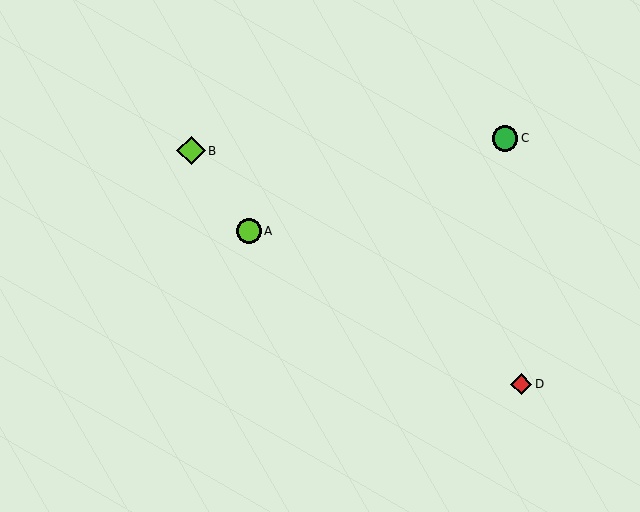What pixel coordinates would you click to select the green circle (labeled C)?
Click at (505, 138) to select the green circle C.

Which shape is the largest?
The lime diamond (labeled B) is the largest.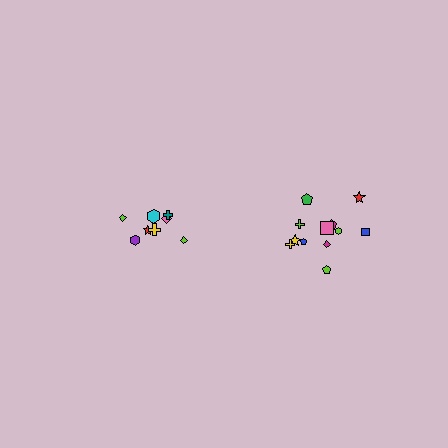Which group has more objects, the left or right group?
The right group.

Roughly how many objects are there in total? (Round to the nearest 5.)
Roughly 20 objects in total.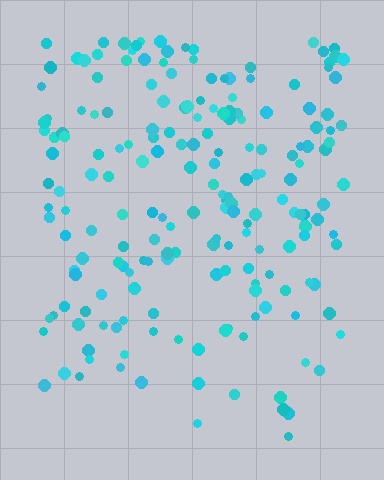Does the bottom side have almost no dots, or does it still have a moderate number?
Still a moderate number, just noticeably fewer than the top.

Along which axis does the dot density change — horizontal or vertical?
Vertical.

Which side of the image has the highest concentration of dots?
The top.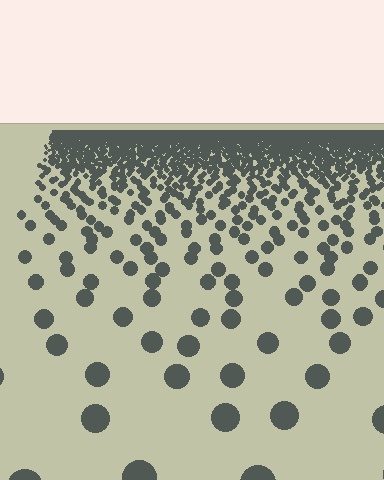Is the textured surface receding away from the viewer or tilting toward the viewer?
The surface is receding away from the viewer. Texture elements get smaller and denser toward the top.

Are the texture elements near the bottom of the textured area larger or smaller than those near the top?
Larger. Near the bottom, elements are closer to the viewer and appear at a bigger on-screen size.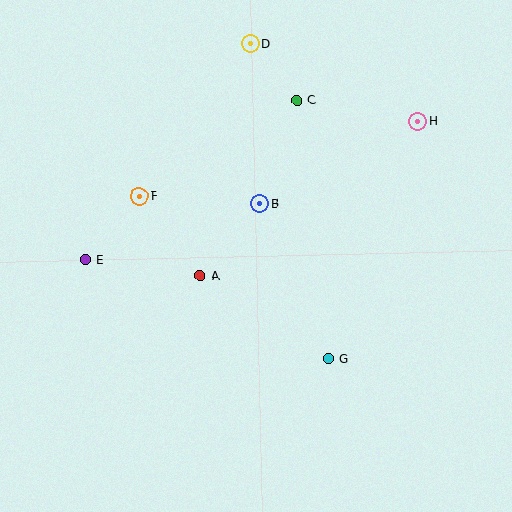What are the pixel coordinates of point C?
Point C is at (297, 101).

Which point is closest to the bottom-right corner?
Point G is closest to the bottom-right corner.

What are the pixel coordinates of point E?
Point E is at (85, 259).